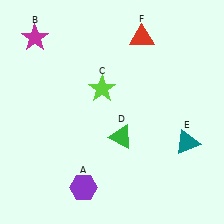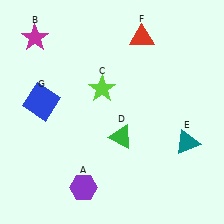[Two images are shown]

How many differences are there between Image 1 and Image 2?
There is 1 difference between the two images.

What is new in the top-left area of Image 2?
A blue square (G) was added in the top-left area of Image 2.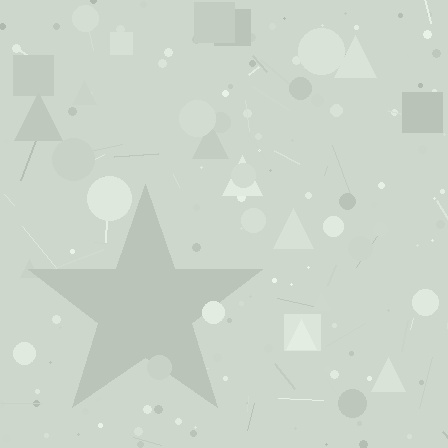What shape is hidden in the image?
A star is hidden in the image.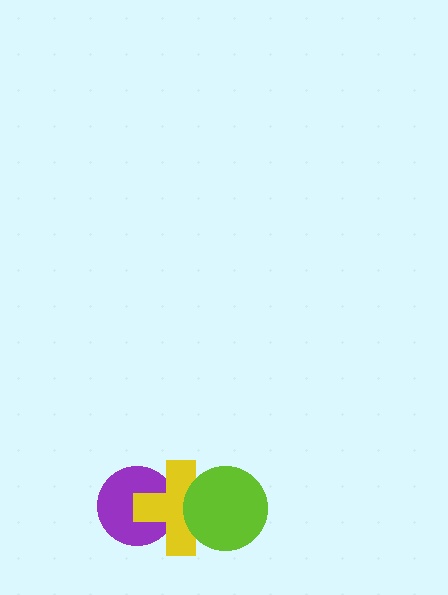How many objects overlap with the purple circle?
1 object overlaps with the purple circle.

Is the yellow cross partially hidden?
Yes, it is partially covered by another shape.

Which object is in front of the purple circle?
The yellow cross is in front of the purple circle.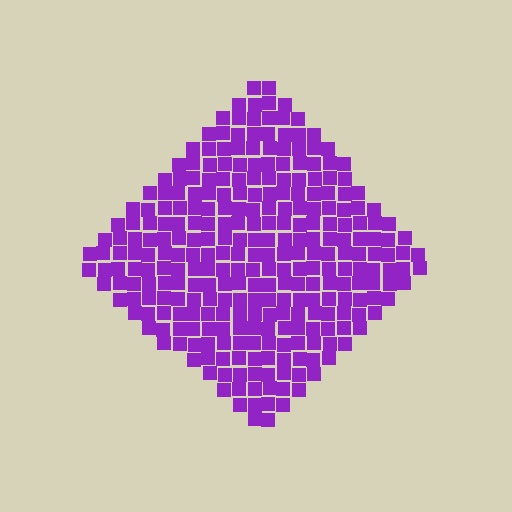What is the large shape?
The large shape is a diamond.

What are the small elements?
The small elements are squares.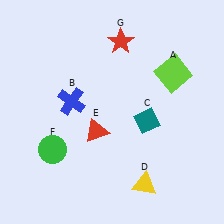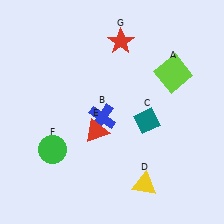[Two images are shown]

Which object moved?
The blue cross (B) moved right.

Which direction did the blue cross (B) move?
The blue cross (B) moved right.